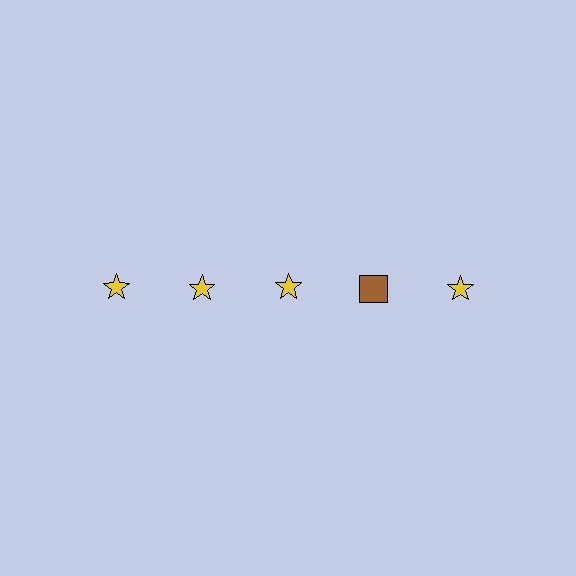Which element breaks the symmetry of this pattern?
The brown square in the top row, second from right column breaks the symmetry. All other shapes are yellow stars.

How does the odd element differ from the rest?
It differs in both color (brown instead of yellow) and shape (square instead of star).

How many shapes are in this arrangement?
There are 5 shapes arranged in a grid pattern.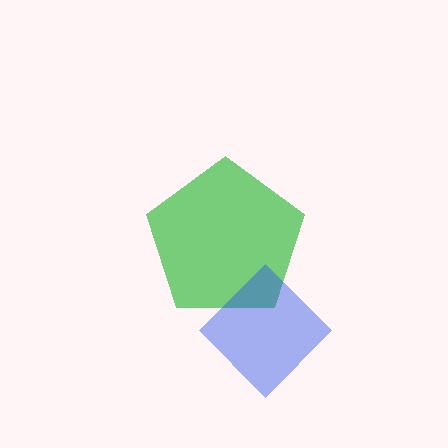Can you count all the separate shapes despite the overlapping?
Yes, there are 2 separate shapes.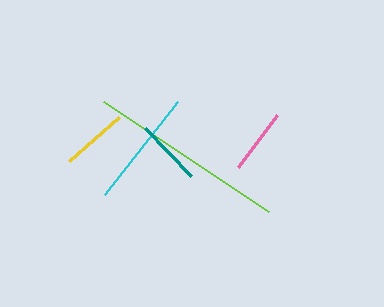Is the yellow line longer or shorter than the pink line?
The yellow line is longer than the pink line.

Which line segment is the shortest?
The pink line is the shortest at approximately 64 pixels.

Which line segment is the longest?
The lime line is the longest at approximately 198 pixels.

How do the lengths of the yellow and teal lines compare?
The yellow and teal lines are approximately the same length.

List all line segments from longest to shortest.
From longest to shortest: lime, cyan, yellow, teal, pink.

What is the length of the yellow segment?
The yellow segment is approximately 66 pixels long.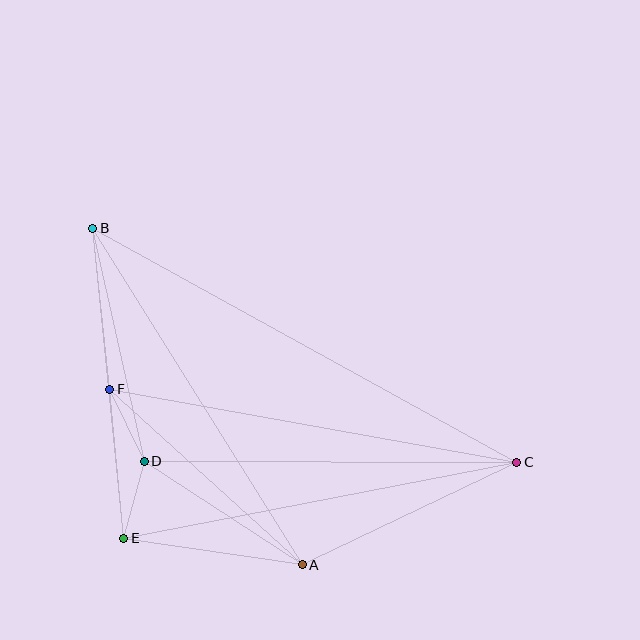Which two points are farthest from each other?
Points B and C are farthest from each other.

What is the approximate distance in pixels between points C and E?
The distance between C and E is approximately 400 pixels.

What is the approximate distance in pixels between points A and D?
The distance between A and D is approximately 189 pixels.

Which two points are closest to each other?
Points D and E are closest to each other.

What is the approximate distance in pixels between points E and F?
The distance between E and F is approximately 150 pixels.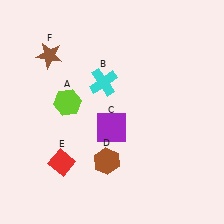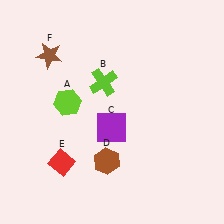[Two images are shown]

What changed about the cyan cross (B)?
In Image 1, B is cyan. In Image 2, it changed to lime.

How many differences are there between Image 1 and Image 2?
There is 1 difference between the two images.